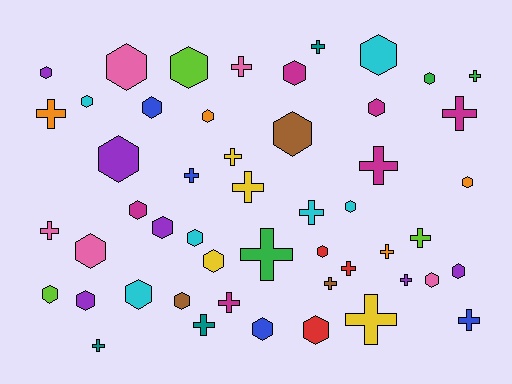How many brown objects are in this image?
There are 3 brown objects.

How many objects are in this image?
There are 50 objects.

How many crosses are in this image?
There are 22 crosses.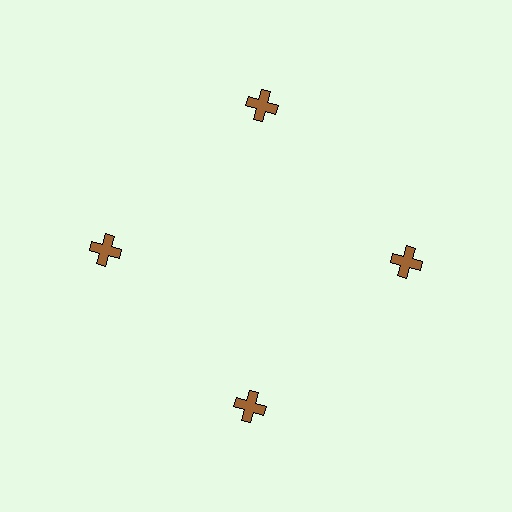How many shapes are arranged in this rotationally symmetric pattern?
There are 4 shapes, arranged in 4 groups of 1.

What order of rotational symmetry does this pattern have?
This pattern has 4-fold rotational symmetry.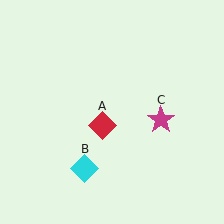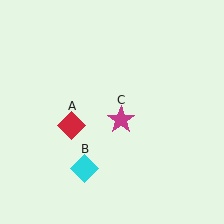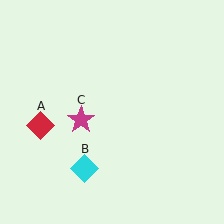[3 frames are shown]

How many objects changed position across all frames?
2 objects changed position: red diamond (object A), magenta star (object C).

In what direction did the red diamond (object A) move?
The red diamond (object A) moved left.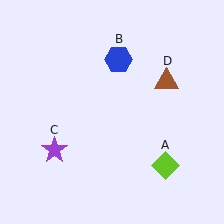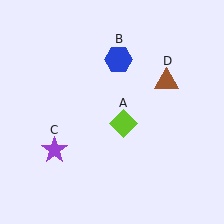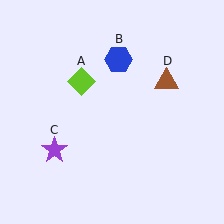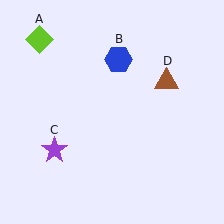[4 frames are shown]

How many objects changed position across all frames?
1 object changed position: lime diamond (object A).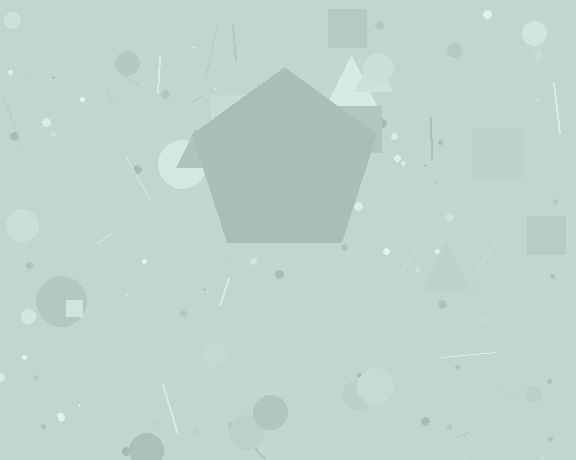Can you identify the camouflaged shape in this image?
The camouflaged shape is a pentagon.